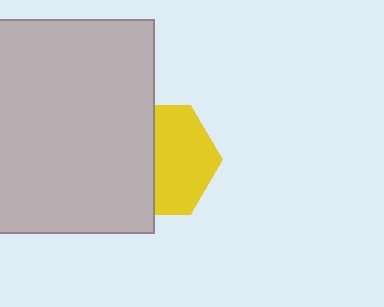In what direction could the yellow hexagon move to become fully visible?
The yellow hexagon could move right. That would shift it out from behind the light gray rectangle entirely.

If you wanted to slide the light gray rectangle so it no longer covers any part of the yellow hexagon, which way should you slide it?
Slide it left — that is the most direct way to separate the two shapes.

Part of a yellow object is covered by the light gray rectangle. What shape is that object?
It is a hexagon.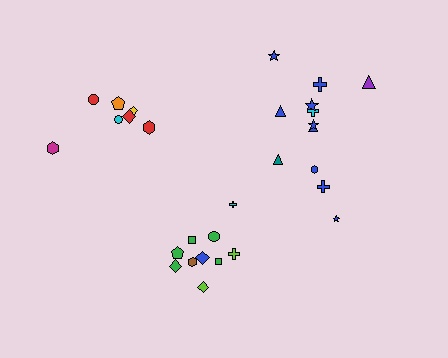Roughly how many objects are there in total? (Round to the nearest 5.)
Roughly 30 objects in total.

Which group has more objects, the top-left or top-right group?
The top-right group.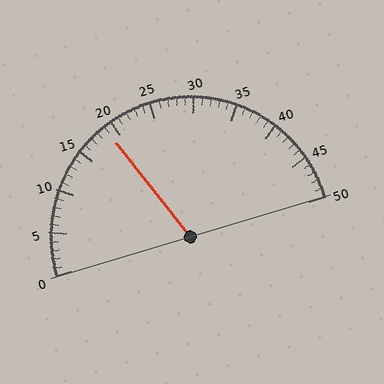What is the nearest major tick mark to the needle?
The nearest major tick mark is 20.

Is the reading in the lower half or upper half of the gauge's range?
The reading is in the lower half of the range (0 to 50).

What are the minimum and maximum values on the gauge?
The gauge ranges from 0 to 50.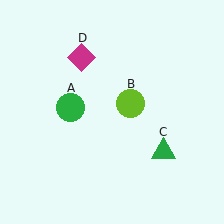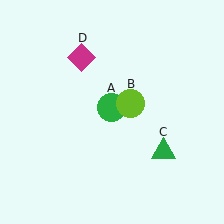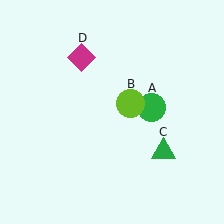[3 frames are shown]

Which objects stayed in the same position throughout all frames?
Lime circle (object B) and green triangle (object C) and magenta diamond (object D) remained stationary.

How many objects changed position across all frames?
1 object changed position: green circle (object A).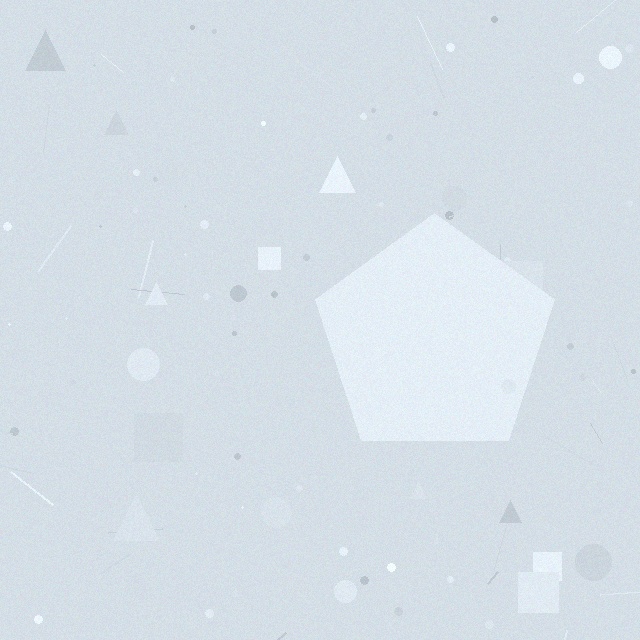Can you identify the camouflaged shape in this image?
The camouflaged shape is a pentagon.